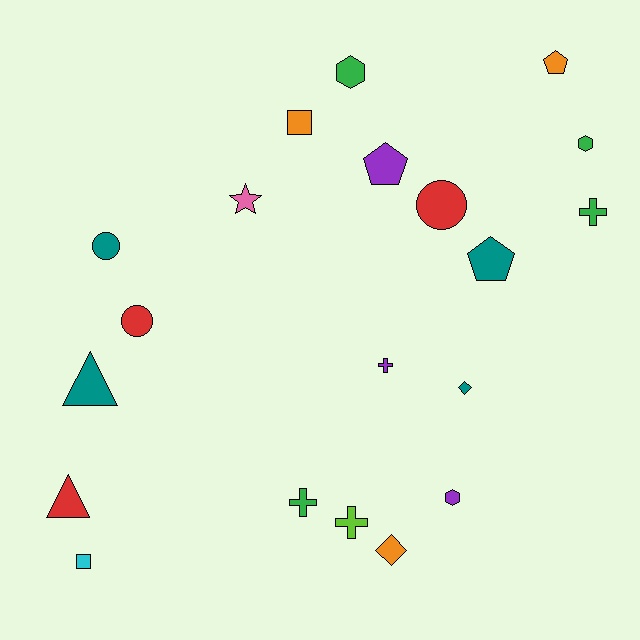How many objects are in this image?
There are 20 objects.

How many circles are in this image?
There are 3 circles.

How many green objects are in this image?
There are 4 green objects.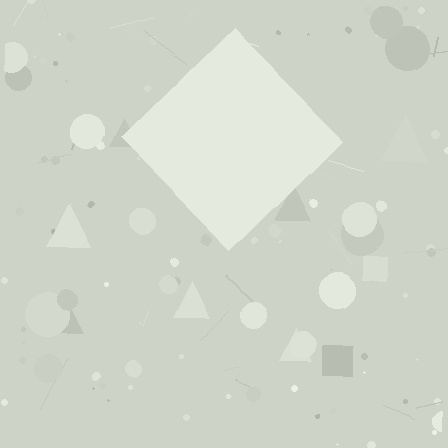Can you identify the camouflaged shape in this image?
The camouflaged shape is a diamond.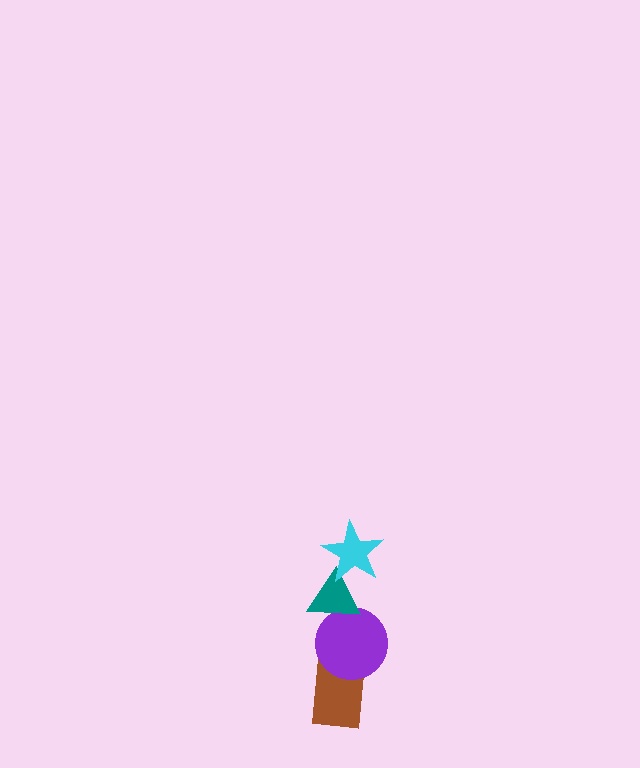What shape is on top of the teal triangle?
The cyan star is on top of the teal triangle.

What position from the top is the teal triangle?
The teal triangle is 2nd from the top.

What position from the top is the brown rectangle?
The brown rectangle is 4th from the top.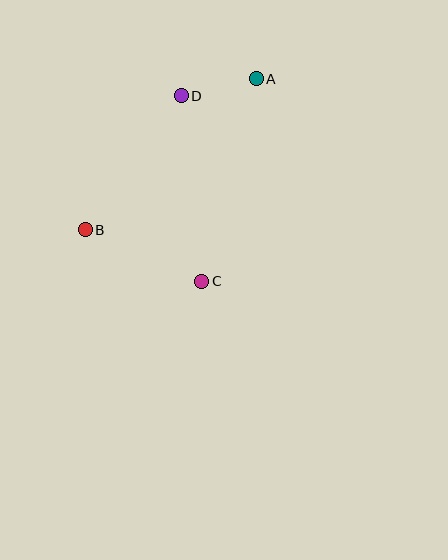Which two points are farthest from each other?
Points A and B are farthest from each other.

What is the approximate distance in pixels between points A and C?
The distance between A and C is approximately 209 pixels.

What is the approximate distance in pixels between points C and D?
The distance between C and D is approximately 186 pixels.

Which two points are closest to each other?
Points A and D are closest to each other.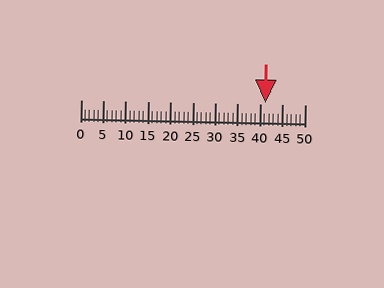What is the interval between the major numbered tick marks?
The major tick marks are spaced 5 units apart.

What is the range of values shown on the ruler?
The ruler shows values from 0 to 50.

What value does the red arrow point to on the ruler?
The red arrow points to approximately 41.